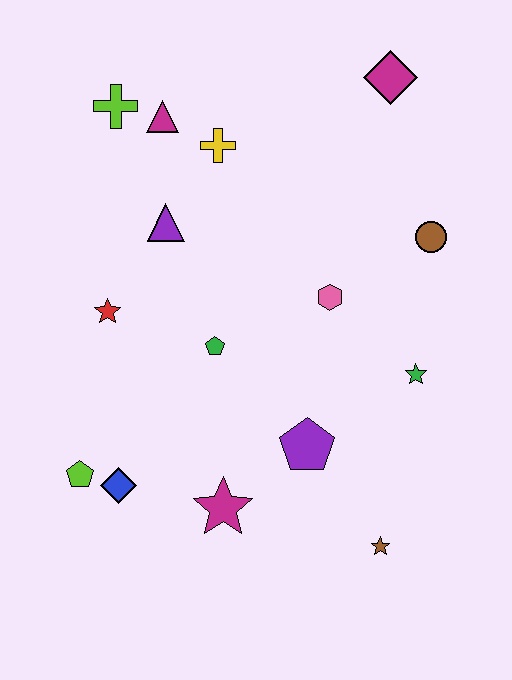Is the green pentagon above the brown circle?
No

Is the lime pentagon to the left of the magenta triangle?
Yes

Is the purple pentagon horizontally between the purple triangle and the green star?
Yes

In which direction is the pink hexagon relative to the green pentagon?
The pink hexagon is to the right of the green pentagon.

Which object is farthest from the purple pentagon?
The lime cross is farthest from the purple pentagon.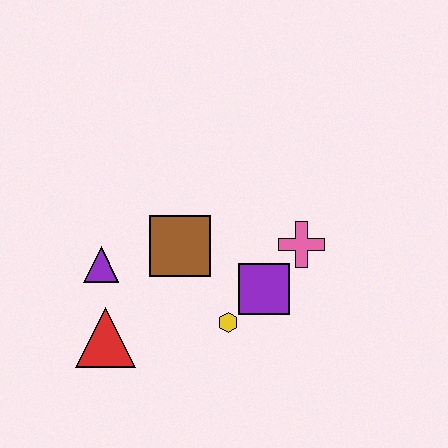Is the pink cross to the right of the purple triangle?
Yes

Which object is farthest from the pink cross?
The red triangle is farthest from the pink cross.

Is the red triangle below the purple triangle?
Yes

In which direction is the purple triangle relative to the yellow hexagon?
The purple triangle is to the left of the yellow hexagon.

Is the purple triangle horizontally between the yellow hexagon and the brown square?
No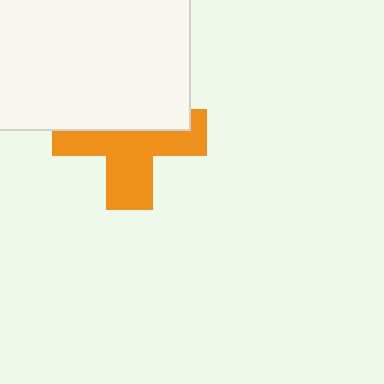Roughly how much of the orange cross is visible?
About half of it is visible (roughly 54%).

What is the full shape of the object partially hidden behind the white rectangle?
The partially hidden object is an orange cross.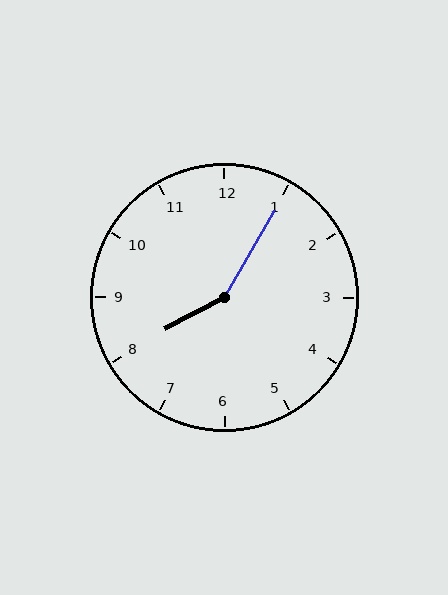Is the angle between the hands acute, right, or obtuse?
It is obtuse.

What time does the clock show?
8:05.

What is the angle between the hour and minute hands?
Approximately 148 degrees.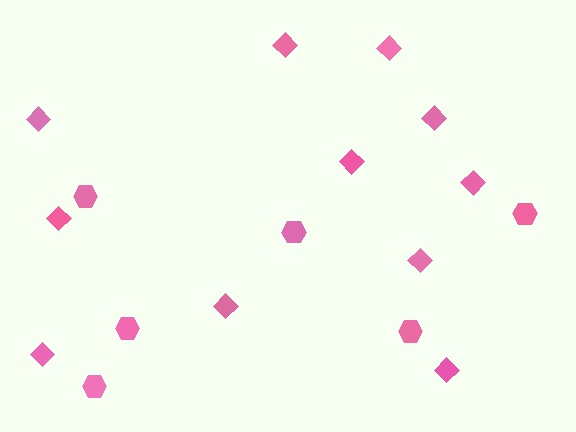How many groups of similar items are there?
There are 2 groups: one group of diamonds (11) and one group of hexagons (6).